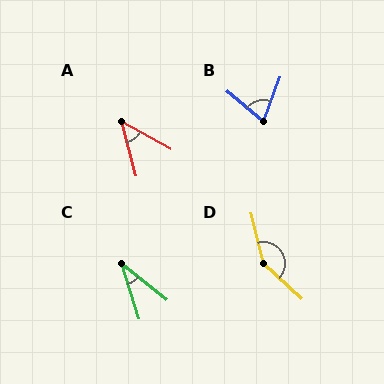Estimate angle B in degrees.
Approximately 70 degrees.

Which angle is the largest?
D, at approximately 147 degrees.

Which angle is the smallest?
C, at approximately 34 degrees.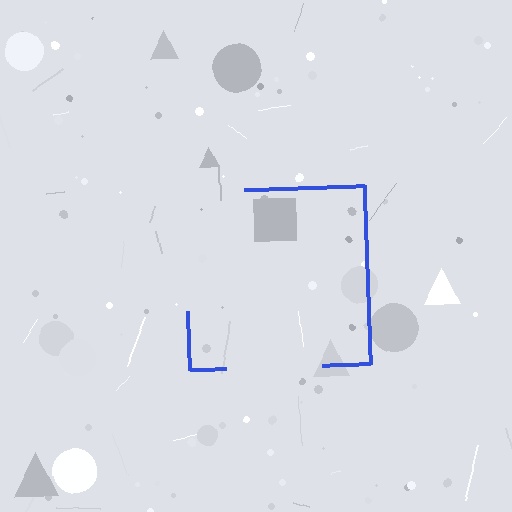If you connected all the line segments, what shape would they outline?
They would outline a square.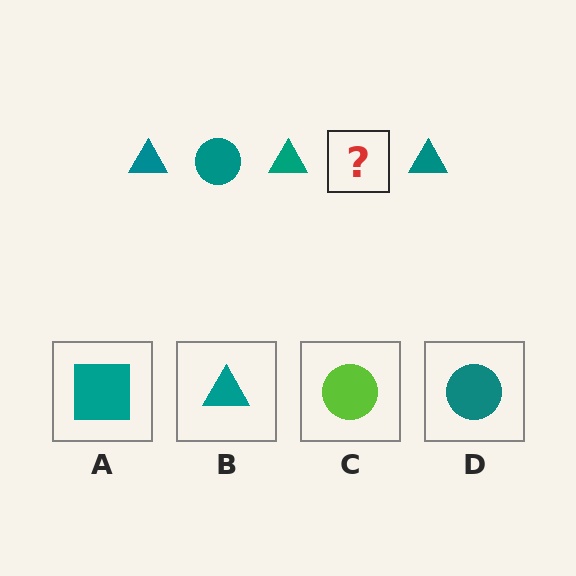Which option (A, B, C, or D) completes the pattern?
D.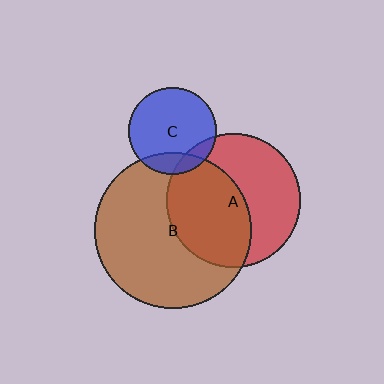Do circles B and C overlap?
Yes.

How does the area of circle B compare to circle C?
Approximately 3.2 times.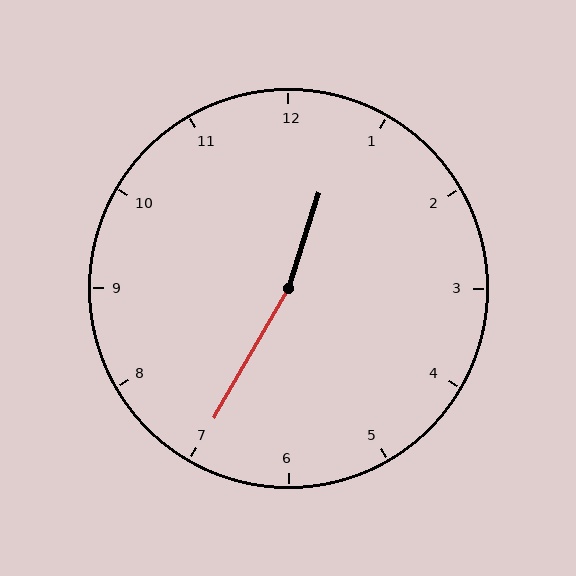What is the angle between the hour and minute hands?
Approximately 168 degrees.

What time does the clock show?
12:35.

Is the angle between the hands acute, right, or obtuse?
It is obtuse.